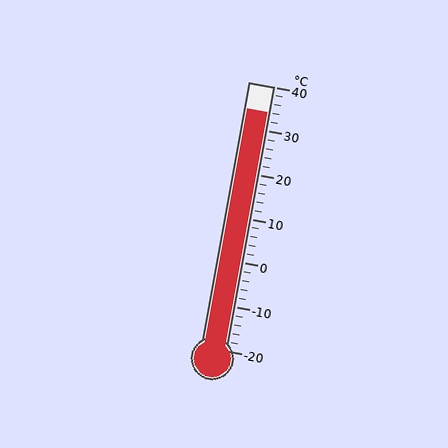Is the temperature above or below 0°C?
The temperature is above 0°C.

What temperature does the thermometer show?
The thermometer shows approximately 34°C.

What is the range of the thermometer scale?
The thermometer scale ranges from -20°C to 40°C.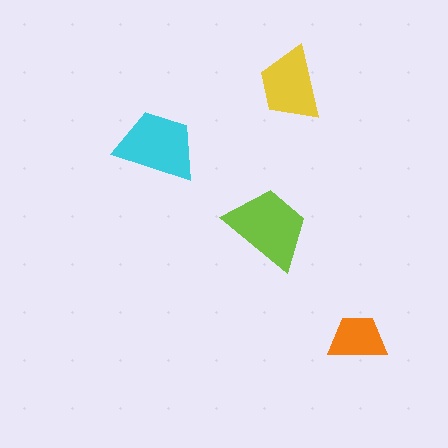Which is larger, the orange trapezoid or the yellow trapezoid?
The yellow one.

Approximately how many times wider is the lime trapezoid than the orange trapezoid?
About 1.5 times wider.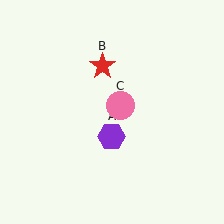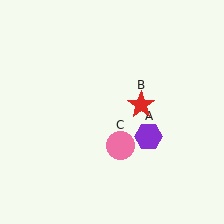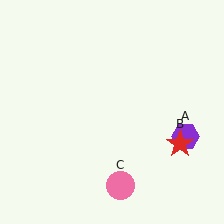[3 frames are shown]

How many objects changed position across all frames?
3 objects changed position: purple hexagon (object A), red star (object B), pink circle (object C).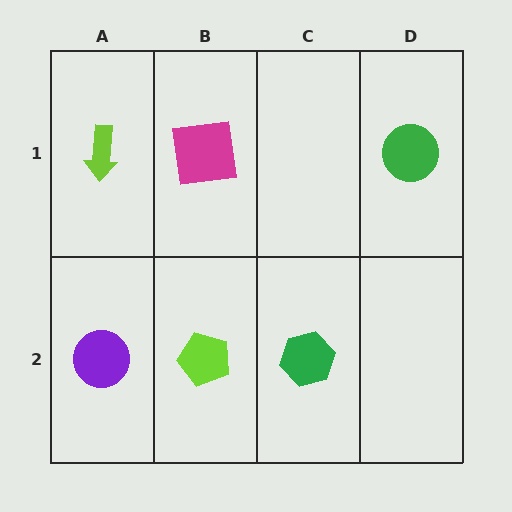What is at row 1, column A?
A lime arrow.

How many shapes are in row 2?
3 shapes.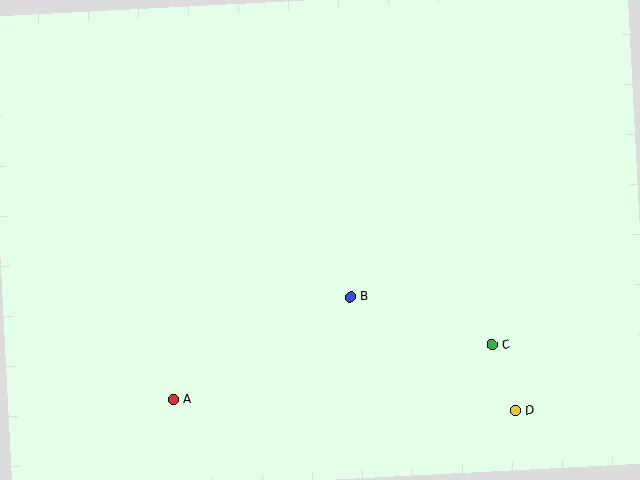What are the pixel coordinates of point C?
Point C is at (492, 345).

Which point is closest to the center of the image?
Point B at (350, 297) is closest to the center.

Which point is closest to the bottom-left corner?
Point A is closest to the bottom-left corner.